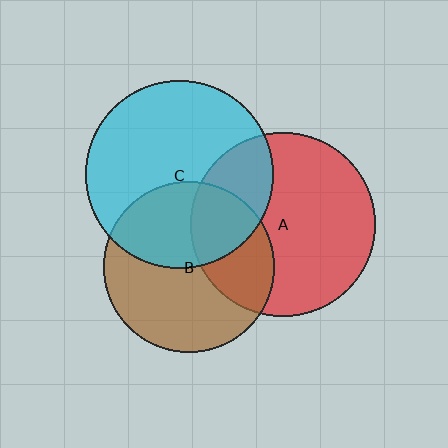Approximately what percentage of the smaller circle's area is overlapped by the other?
Approximately 25%.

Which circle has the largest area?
Circle C (cyan).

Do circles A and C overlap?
Yes.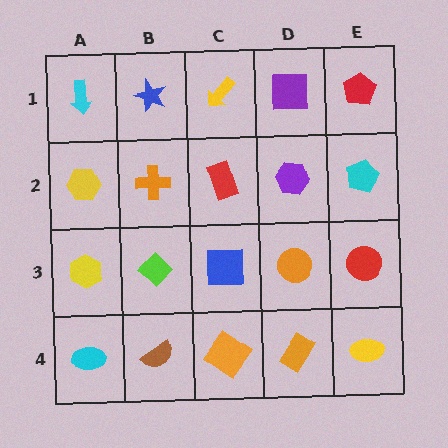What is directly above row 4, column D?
An orange circle.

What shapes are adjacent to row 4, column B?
A lime diamond (row 3, column B), a cyan ellipse (row 4, column A), an orange diamond (row 4, column C).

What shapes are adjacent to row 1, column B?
An orange cross (row 2, column B), a cyan arrow (row 1, column A), a yellow arrow (row 1, column C).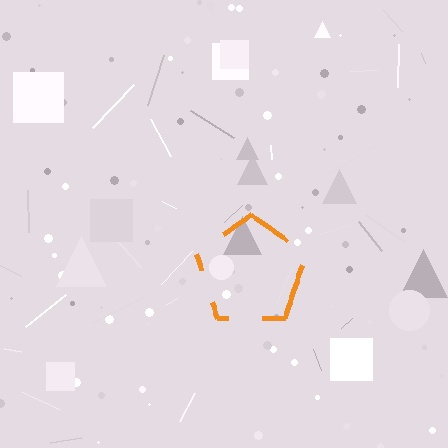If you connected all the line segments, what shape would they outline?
They would outline a pentagon.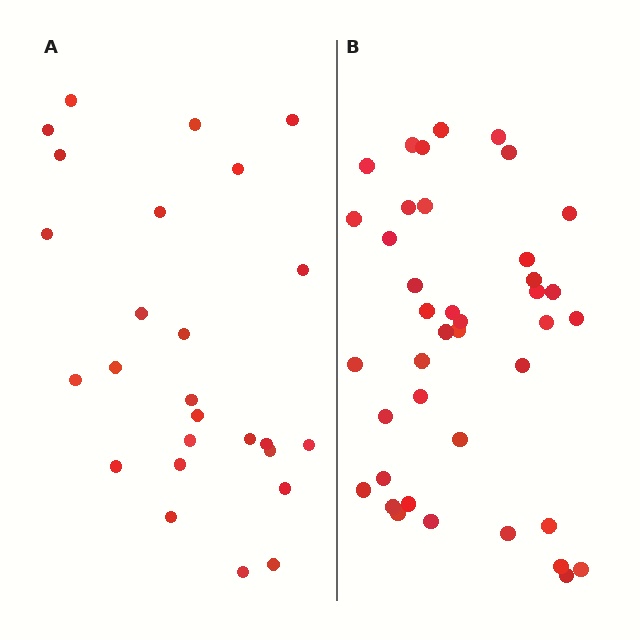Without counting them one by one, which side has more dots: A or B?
Region B (the right region) has more dots.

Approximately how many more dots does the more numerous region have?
Region B has approximately 15 more dots than region A.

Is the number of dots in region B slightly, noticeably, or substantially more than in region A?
Region B has substantially more. The ratio is roughly 1.5 to 1.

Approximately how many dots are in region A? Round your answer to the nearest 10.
About 30 dots. (The exact count is 26, which rounds to 30.)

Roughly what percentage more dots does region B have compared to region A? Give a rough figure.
About 55% more.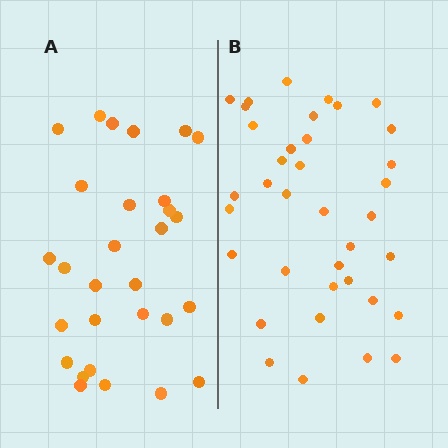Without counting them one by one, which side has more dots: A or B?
Region B (the right region) has more dots.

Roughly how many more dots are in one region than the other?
Region B has roughly 8 or so more dots than region A.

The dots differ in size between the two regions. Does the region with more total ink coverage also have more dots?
No. Region A has more total ink coverage because its dots are larger, but region B actually contains more individual dots. Total area can be misleading — the number of items is what matters here.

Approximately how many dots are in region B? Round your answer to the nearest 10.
About 40 dots. (The exact count is 37, which rounds to 40.)